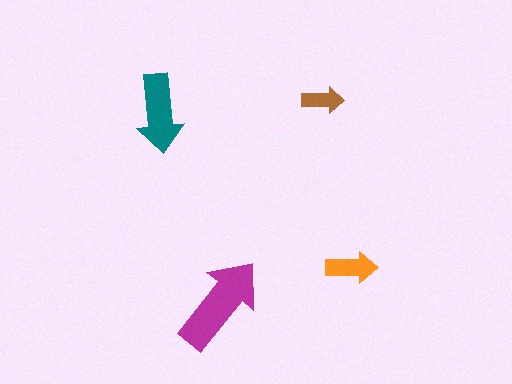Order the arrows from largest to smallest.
the magenta one, the teal one, the orange one, the brown one.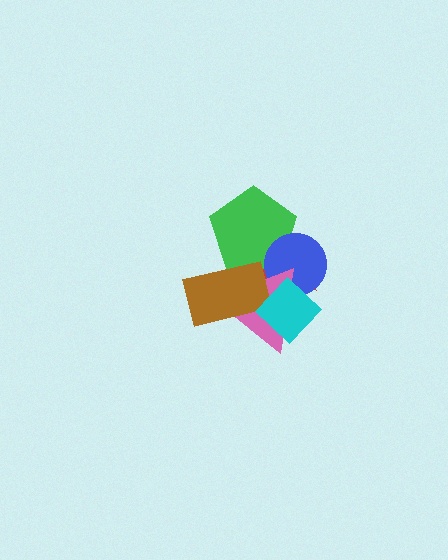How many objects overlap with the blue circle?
4 objects overlap with the blue circle.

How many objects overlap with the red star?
5 objects overlap with the red star.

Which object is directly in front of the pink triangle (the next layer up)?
The brown rectangle is directly in front of the pink triangle.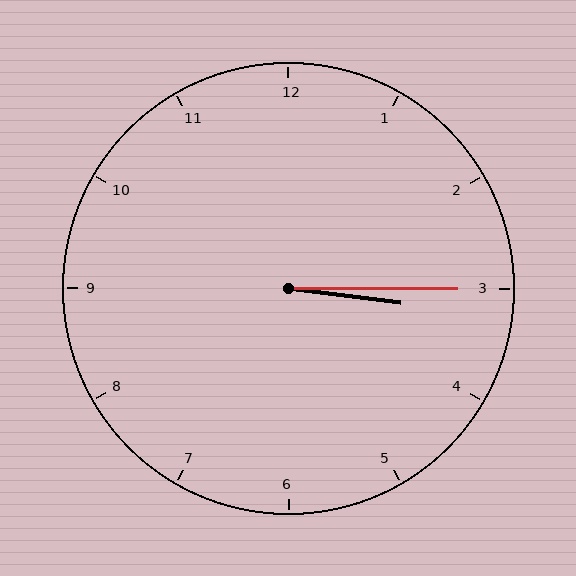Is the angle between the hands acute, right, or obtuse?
It is acute.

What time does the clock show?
3:15.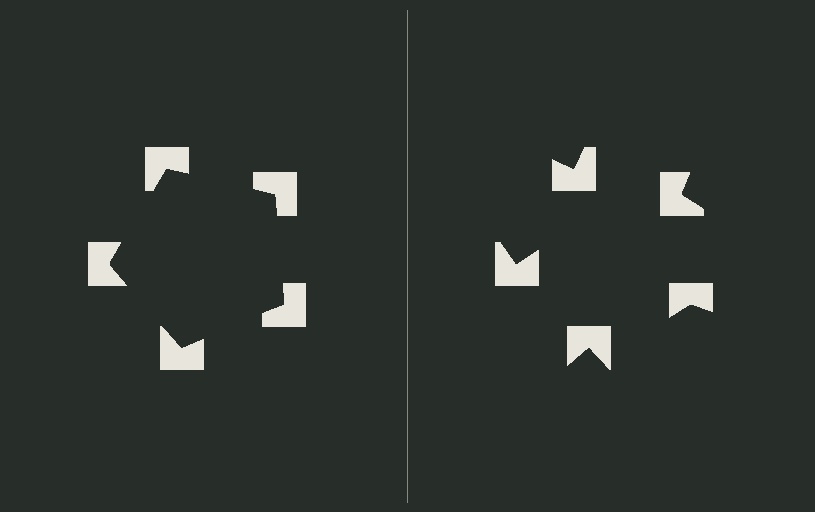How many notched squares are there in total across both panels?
10 — 5 on each side.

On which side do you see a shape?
An illusory pentagon appears on the left side. On the right side the wedge cuts are rotated, so no coherent shape forms.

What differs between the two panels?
The notched squares are positioned identically on both sides; only the wedge orientations differ. On the left they align to a pentagon; on the right they are misaligned.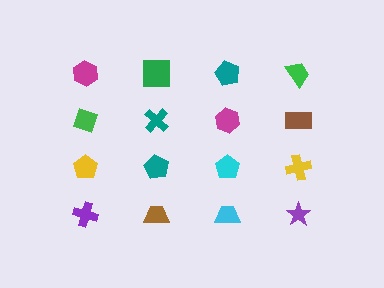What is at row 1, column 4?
A green trapezoid.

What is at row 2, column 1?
A green diamond.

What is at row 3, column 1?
A yellow pentagon.